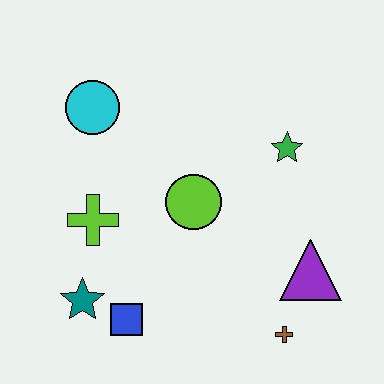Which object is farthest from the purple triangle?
The cyan circle is farthest from the purple triangle.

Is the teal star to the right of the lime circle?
No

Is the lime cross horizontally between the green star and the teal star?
Yes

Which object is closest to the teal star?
The blue square is closest to the teal star.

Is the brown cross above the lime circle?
No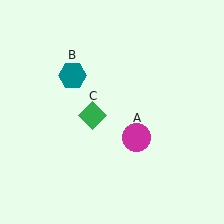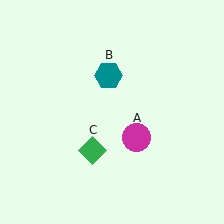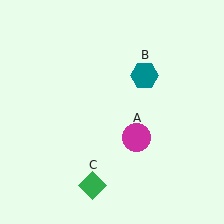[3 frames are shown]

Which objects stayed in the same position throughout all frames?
Magenta circle (object A) remained stationary.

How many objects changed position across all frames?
2 objects changed position: teal hexagon (object B), green diamond (object C).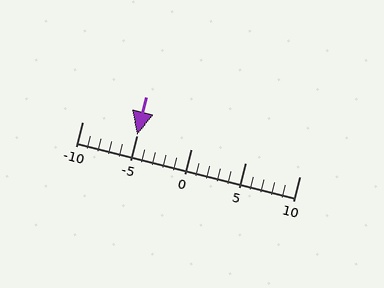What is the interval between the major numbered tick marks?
The major tick marks are spaced 5 units apart.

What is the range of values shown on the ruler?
The ruler shows values from -10 to 10.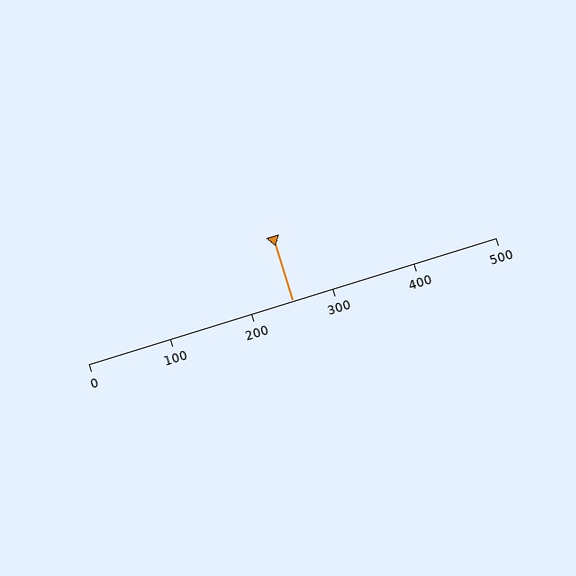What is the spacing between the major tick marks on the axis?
The major ticks are spaced 100 apart.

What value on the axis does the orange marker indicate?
The marker indicates approximately 250.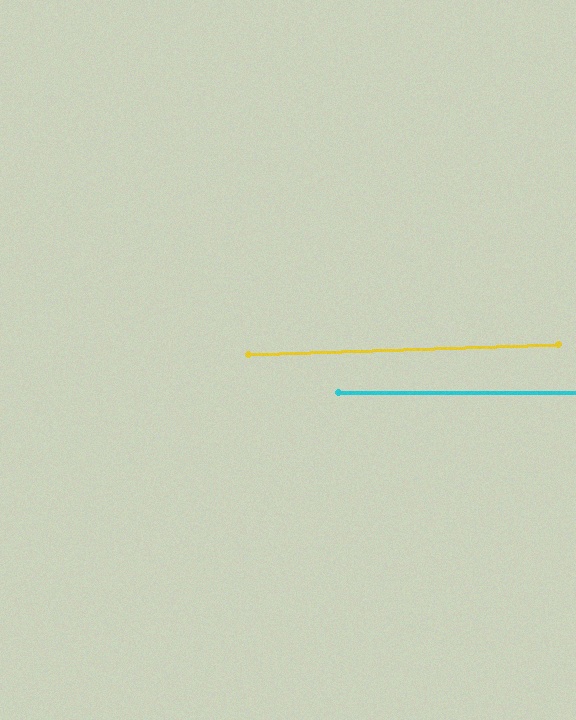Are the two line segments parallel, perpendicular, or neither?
Parallel — their directions differ by only 1.6°.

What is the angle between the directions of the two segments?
Approximately 2 degrees.